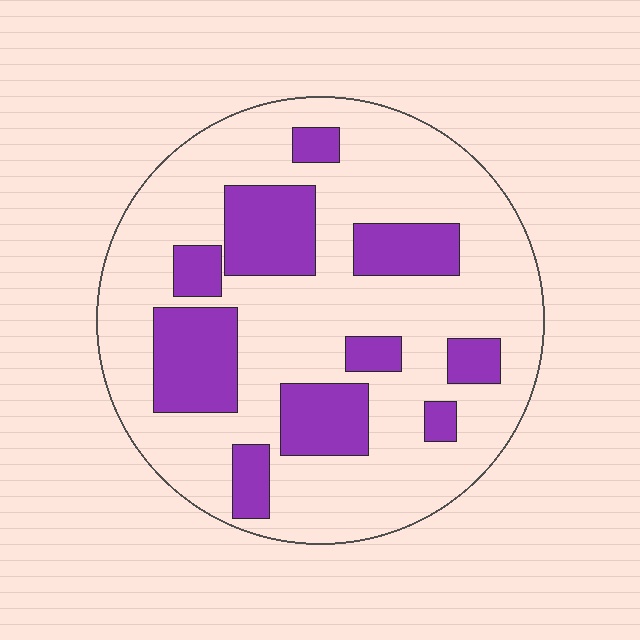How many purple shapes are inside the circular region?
10.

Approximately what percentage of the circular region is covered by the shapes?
Approximately 25%.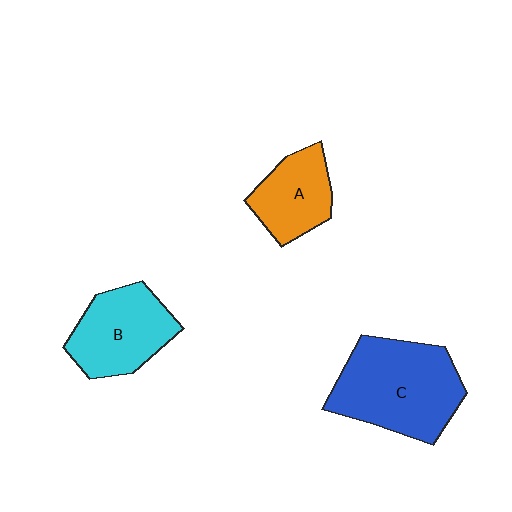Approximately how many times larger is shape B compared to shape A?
Approximately 1.3 times.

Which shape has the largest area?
Shape C (blue).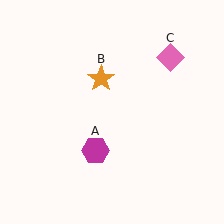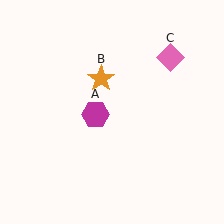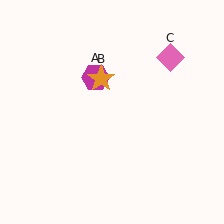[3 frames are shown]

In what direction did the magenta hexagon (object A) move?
The magenta hexagon (object A) moved up.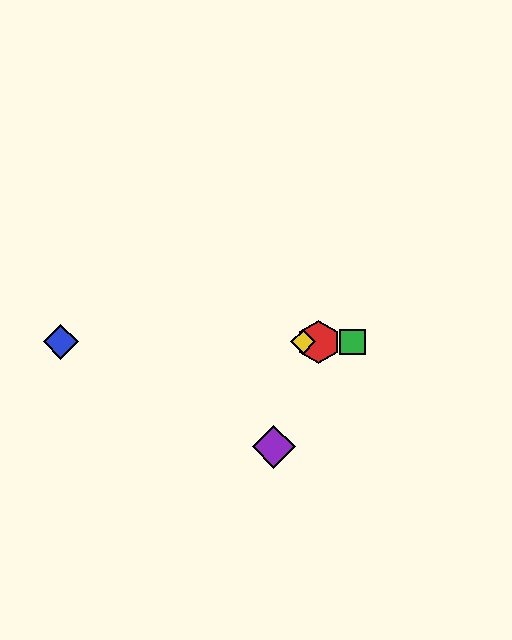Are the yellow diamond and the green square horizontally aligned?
Yes, both are at y≈342.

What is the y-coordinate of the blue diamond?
The blue diamond is at y≈342.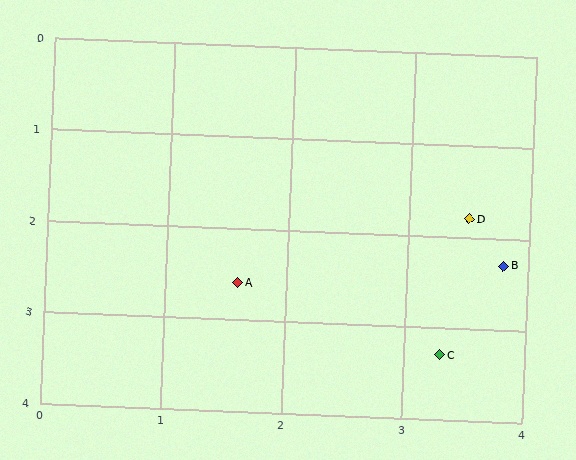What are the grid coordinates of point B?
Point B is at approximately (3.8, 2.3).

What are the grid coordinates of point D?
Point D is at approximately (3.5, 1.8).